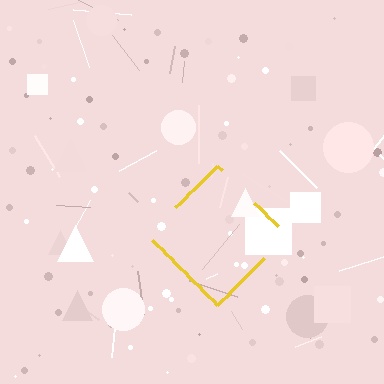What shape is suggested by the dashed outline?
The dashed outline suggests a diamond.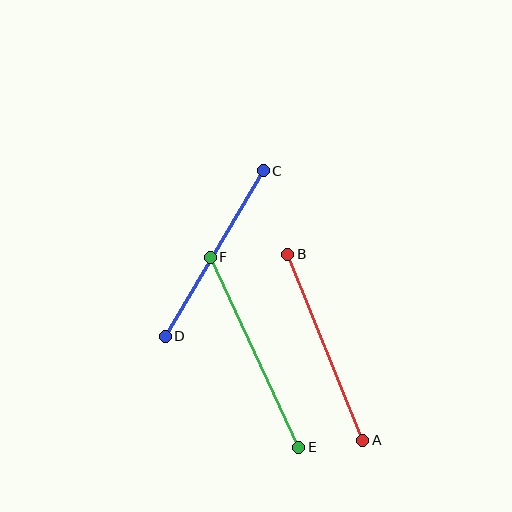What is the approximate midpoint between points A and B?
The midpoint is at approximately (325, 347) pixels.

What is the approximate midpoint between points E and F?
The midpoint is at approximately (254, 352) pixels.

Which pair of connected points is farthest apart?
Points E and F are farthest apart.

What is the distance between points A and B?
The distance is approximately 201 pixels.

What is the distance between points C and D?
The distance is approximately 192 pixels.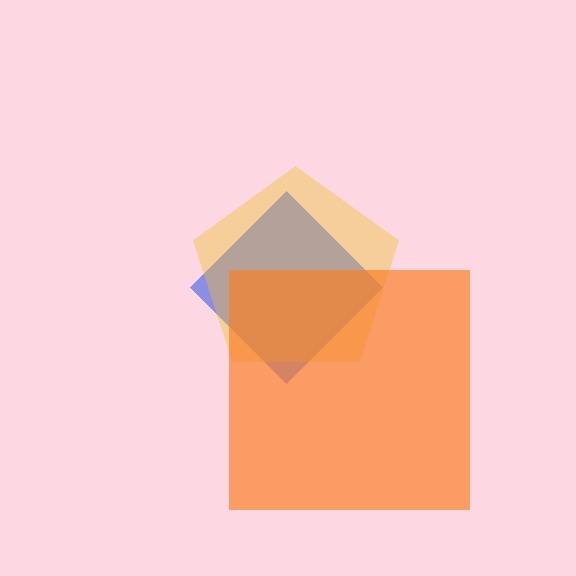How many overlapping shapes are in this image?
There are 3 overlapping shapes in the image.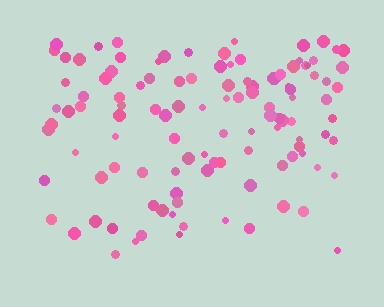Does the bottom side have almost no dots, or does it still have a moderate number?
Still a moderate number, just noticeably fewer than the top.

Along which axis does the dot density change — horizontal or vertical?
Vertical.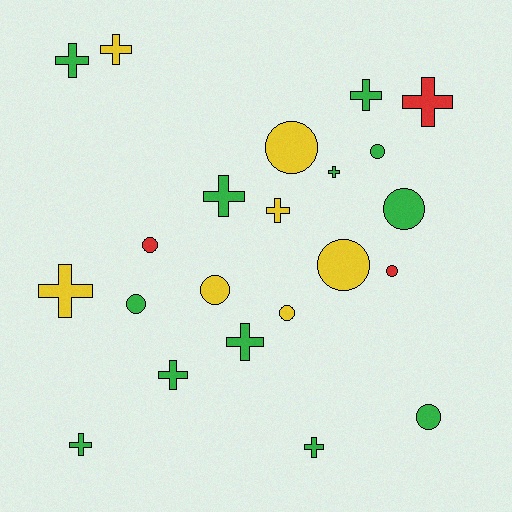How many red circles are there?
There are 2 red circles.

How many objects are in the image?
There are 22 objects.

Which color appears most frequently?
Green, with 12 objects.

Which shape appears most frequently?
Cross, with 12 objects.